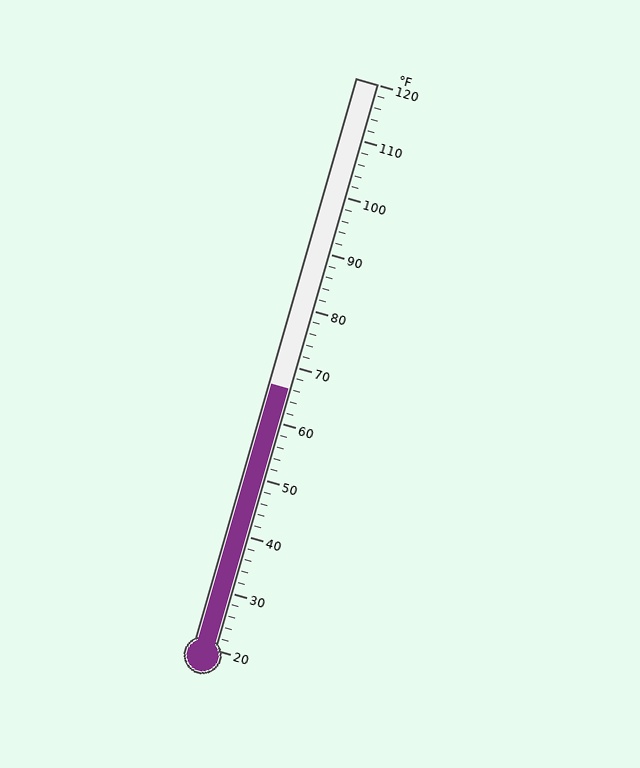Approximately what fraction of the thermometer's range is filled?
The thermometer is filled to approximately 45% of its range.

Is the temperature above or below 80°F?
The temperature is below 80°F.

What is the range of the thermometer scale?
The thermometer scale ranges from 20°F to 120°F.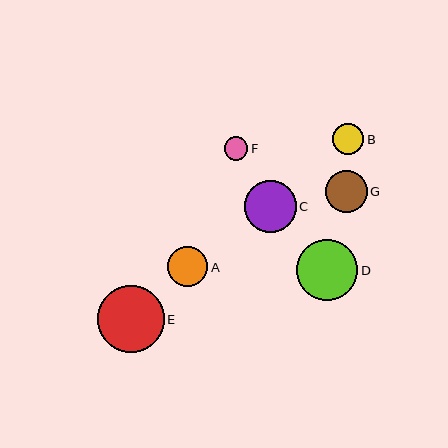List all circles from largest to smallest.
From largest to smallest: E, D, C, G, A, B, F.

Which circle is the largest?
Circle E is the largest with a size of approximately 67 pixels.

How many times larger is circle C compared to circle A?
Circle C is approximately 1.3 times the size of circle A.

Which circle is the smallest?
Circle F is the smallest with a size of approximately 23 pixels.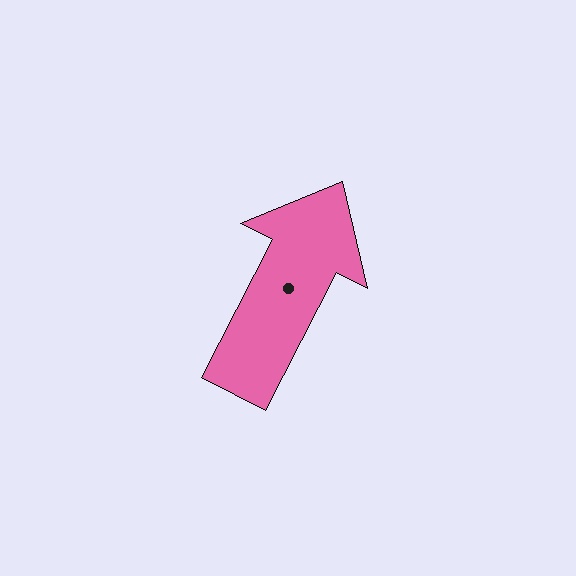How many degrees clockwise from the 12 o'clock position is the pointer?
Approximately 27 degrees.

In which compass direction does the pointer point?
Northeast.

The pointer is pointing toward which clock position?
Roughly 1 o'clock.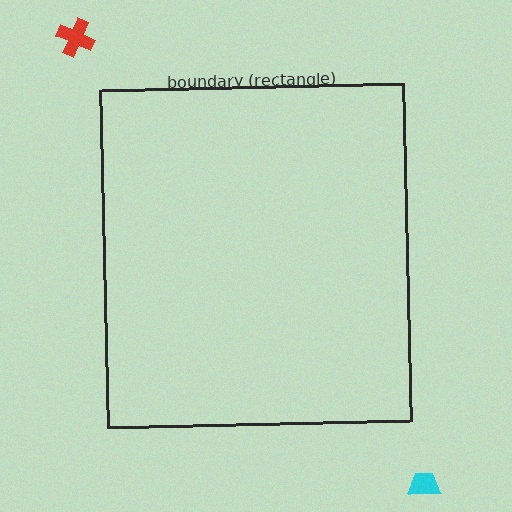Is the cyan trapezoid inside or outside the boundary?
Outside.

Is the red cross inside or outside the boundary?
Outside.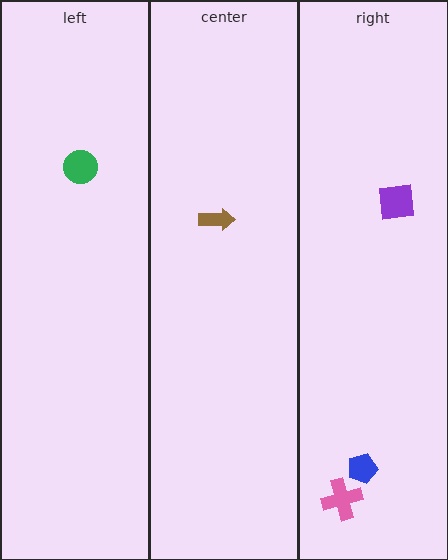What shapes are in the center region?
The brown arrow.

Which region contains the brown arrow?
The center region.